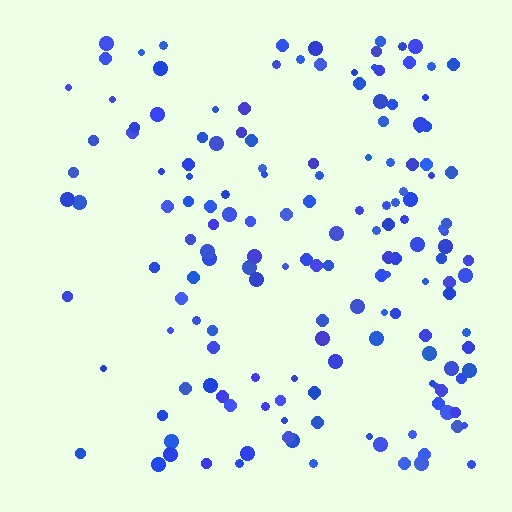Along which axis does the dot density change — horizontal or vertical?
Horizontal.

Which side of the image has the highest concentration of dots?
The right.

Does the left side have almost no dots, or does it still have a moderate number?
Still a moderate number, just noticeably fewer than the right.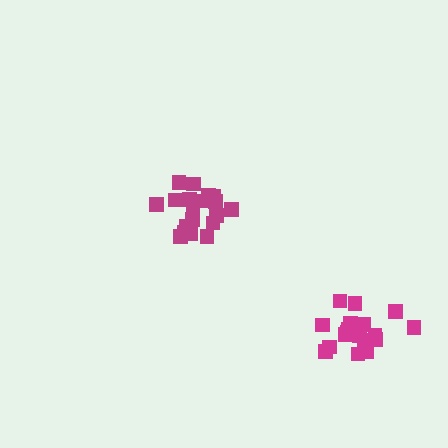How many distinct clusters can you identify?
There are 2 distinct clusters.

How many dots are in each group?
Group 1: 19 dots, Group 2: 19 dots (38 total).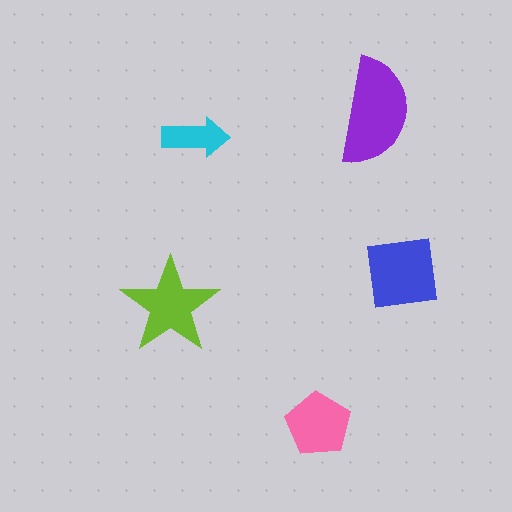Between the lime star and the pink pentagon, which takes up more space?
The lime star.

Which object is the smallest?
The cyan arrow.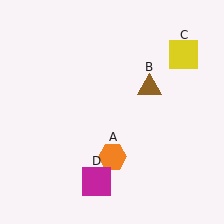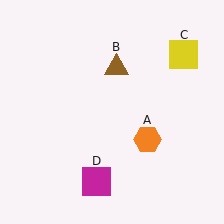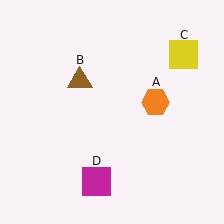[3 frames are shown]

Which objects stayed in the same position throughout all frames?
Yellow square (object C) and magenta square (object D) remained stationary.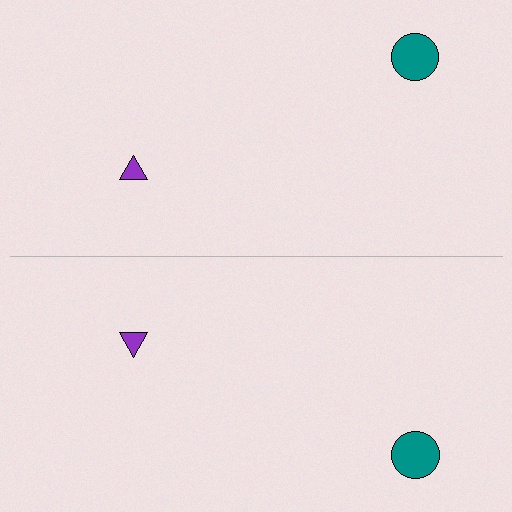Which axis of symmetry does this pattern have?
The pattern has a horizontal axis of symmetry running through the center of the image.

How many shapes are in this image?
There are 4 shapes in this image.